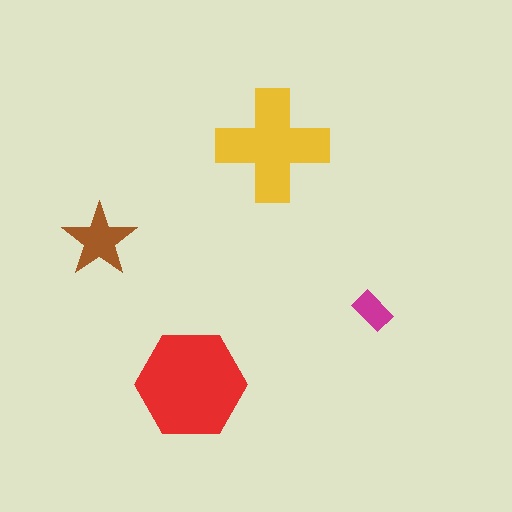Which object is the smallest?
The magenta rectangle.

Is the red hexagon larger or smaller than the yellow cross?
Larger.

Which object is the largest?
The red hexagon.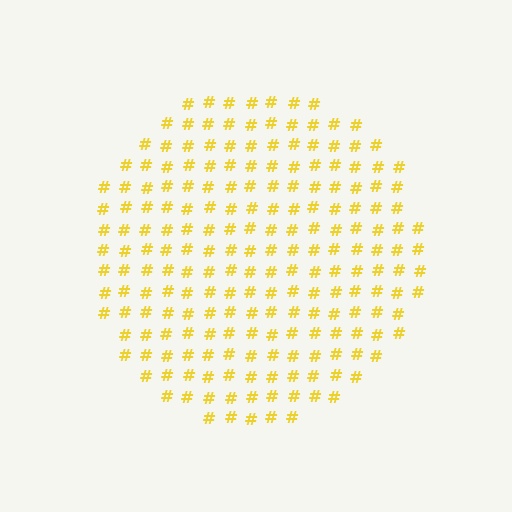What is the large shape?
The large shape is a circle.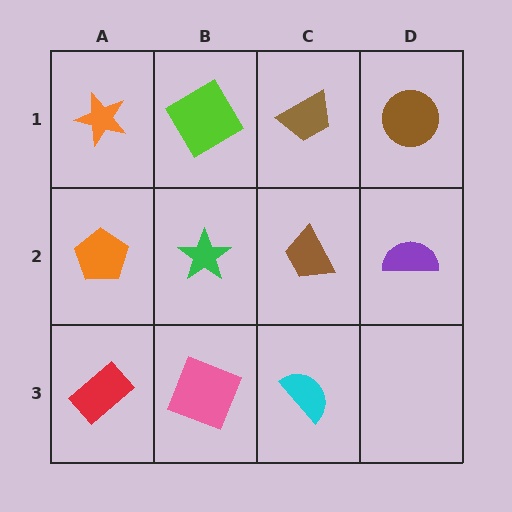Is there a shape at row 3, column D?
No, that cell is empty.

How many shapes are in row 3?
3 shapes.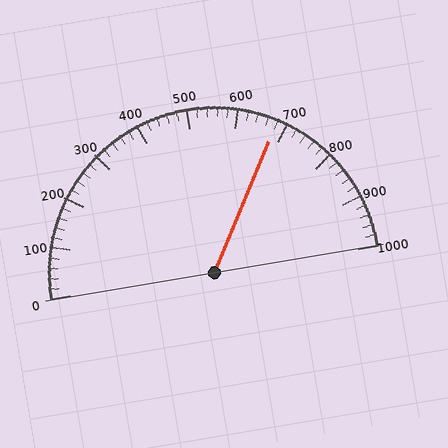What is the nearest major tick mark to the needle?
The nearest major tick mark is 700.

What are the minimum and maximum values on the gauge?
The gauge ranges from 0 to 1000.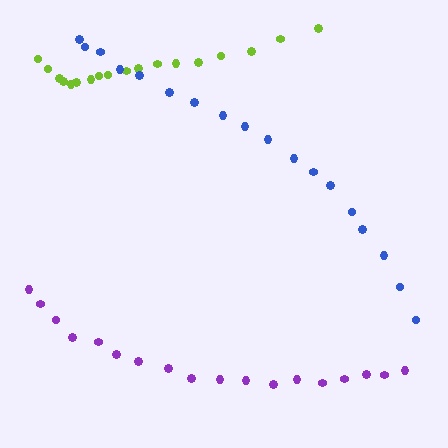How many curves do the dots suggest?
There are 3 distinct paths.